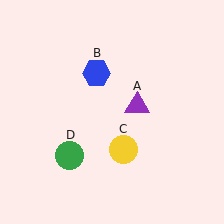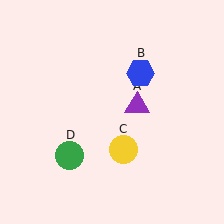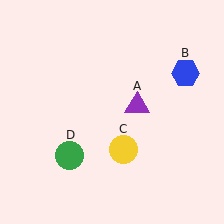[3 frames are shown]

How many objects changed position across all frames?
1 object changed position: blue hexagon (object B).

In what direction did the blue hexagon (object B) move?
The blue hexagon (object B) moved right.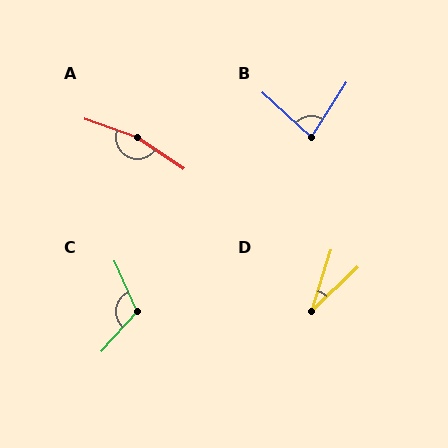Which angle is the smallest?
D, at approximately 28 degrees.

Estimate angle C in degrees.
Approximately 114 degrees.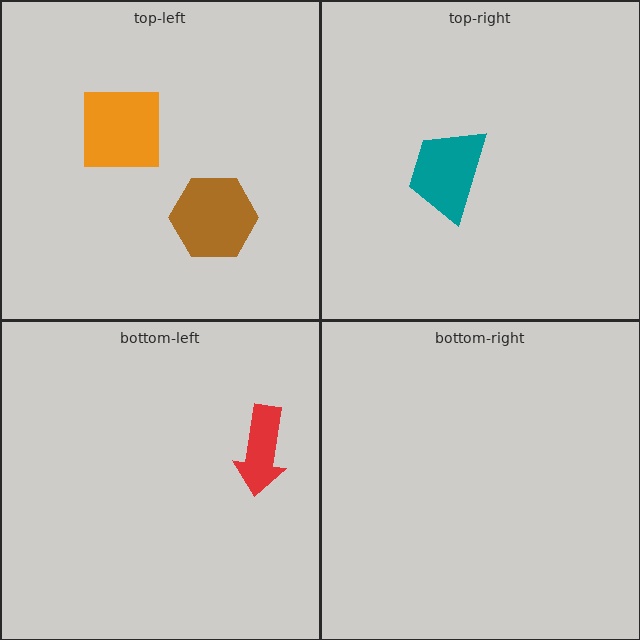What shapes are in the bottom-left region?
The red arrow.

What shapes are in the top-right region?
The teal trapezoid.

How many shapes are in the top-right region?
1.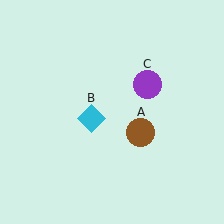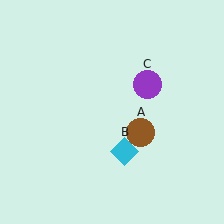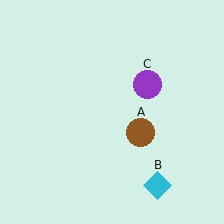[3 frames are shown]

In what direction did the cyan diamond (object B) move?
The cyan diamond (object B) moved down and to the right.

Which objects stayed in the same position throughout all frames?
Brown circle (object A) and purple circle (object C) remained stationary.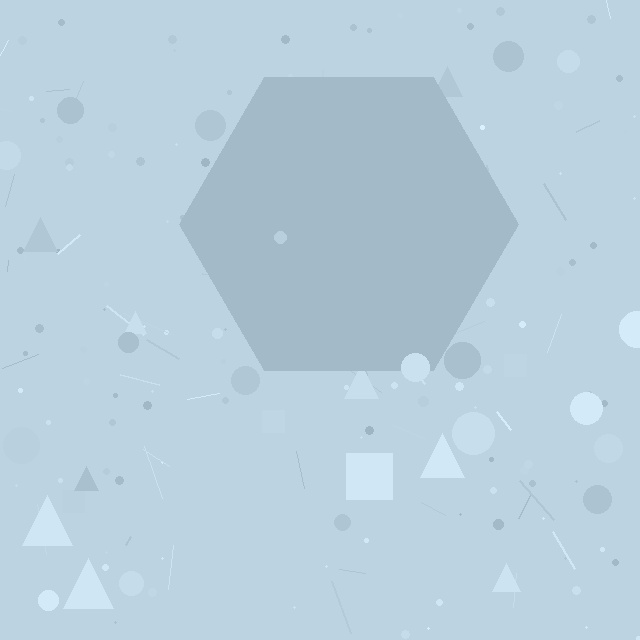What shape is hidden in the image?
A hexagon is hidden in the image.